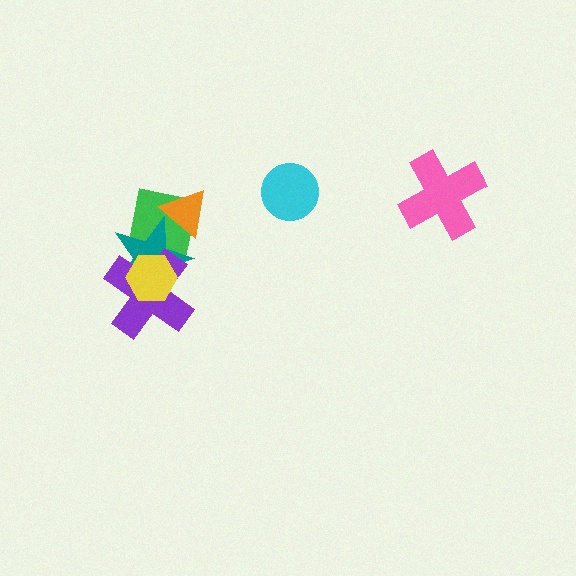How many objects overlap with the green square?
4 objects overlap with the green square.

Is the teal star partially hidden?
Yes, it is partially covered by another shape.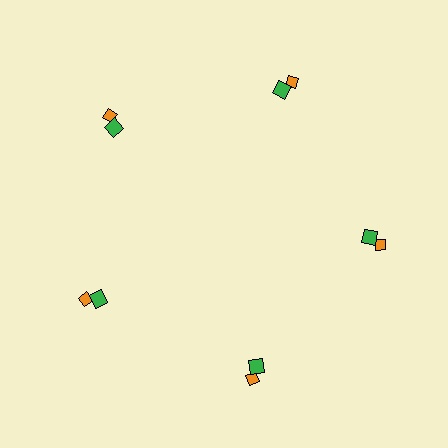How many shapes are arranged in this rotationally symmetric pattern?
There are 10 shapes, arranged in 5 groups of 2.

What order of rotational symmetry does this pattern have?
This pattern has 5-fold rotational symmetry.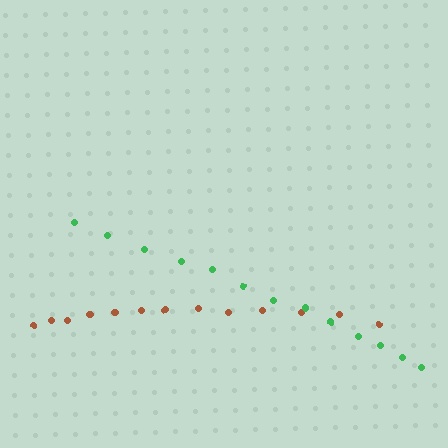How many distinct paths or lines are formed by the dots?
There are 2 distinct paths.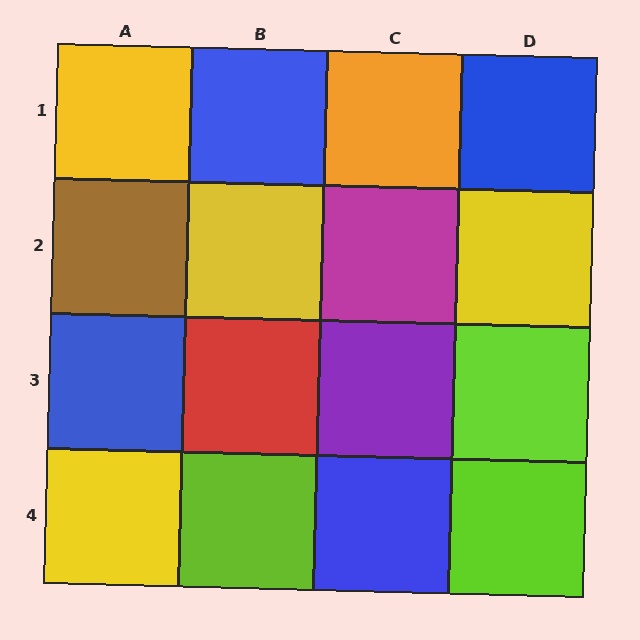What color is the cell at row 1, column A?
Yellow.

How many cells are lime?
3 cells are lime.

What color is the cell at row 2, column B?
Yellow.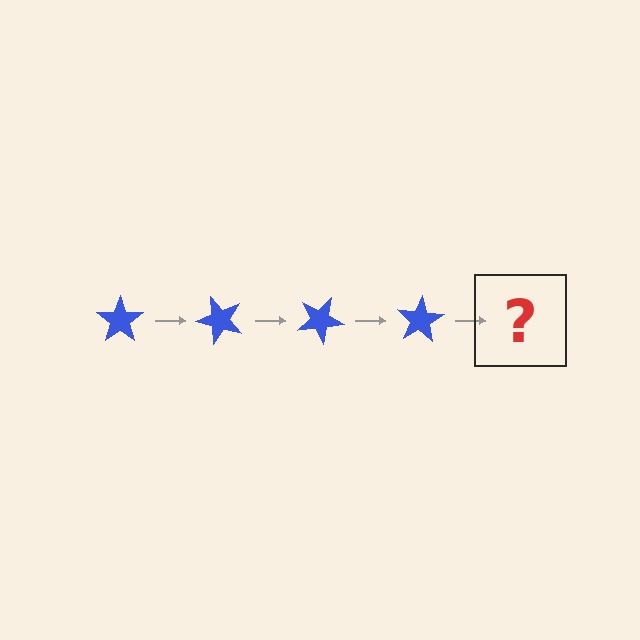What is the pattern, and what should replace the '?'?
The pattern is that the star rotates 50 degrees each step. The '?' should be a blue star rotated 200 degrees.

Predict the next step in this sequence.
The next step is a blue star rotated 200 degrees.